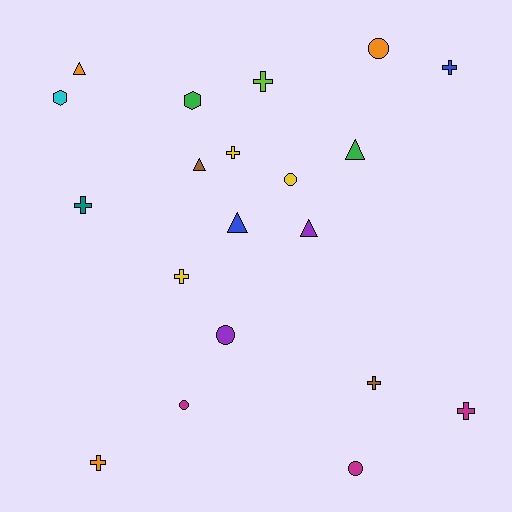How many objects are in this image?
There are 20 objects.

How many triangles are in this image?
There are 5 triangles.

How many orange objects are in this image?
There are 3 orange objects.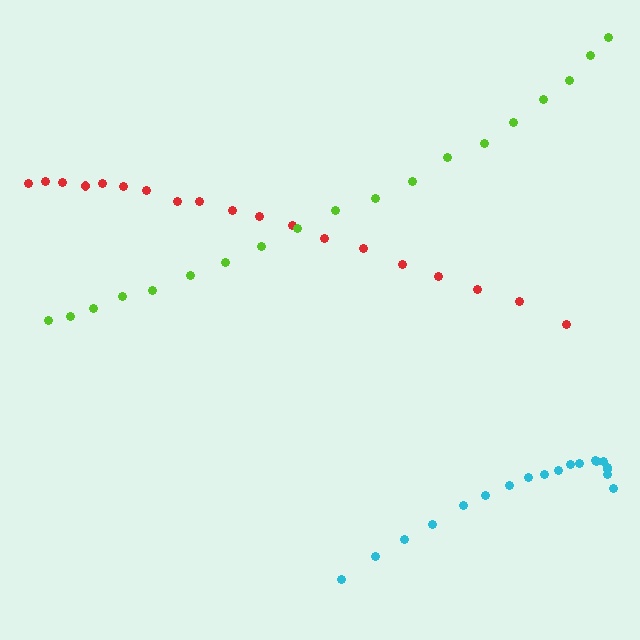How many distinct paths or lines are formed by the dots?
There are 3 distinct paths.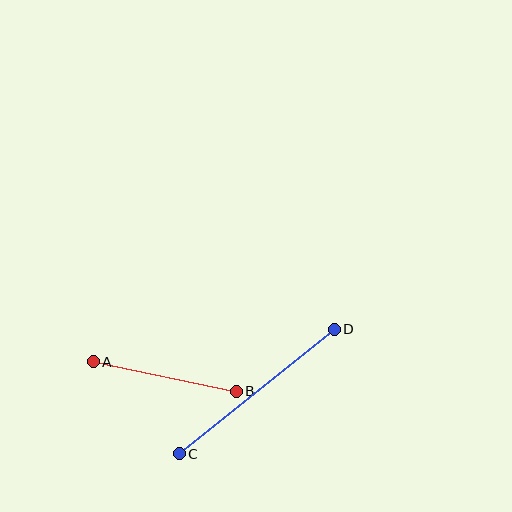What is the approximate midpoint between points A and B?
The midpoint is at approximately (165, 376) pixels.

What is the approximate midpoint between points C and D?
The midpoint is at approximately (257, 392) pixels.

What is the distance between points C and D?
The distance is approximately 199 pixels.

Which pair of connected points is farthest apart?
Points C and D are farthest apart.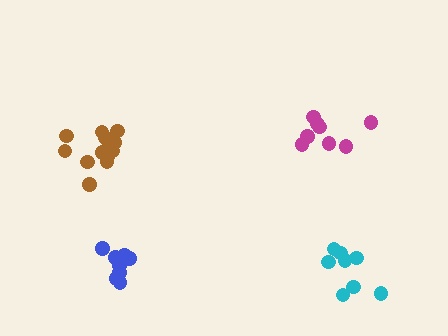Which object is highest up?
The magenta cluster is topmost.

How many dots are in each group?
Group 1: 9 dots, Group 2: 8 dots, Group 3: 8 dots, Group 4: 13 dots (38 total).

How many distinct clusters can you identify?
There are 4 distinct clusters.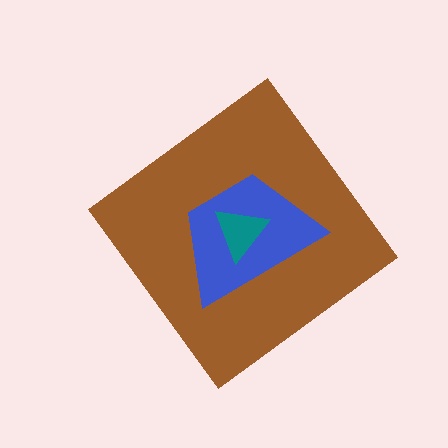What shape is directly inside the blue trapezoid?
The teal triangle.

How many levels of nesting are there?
3.